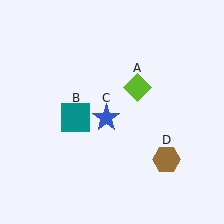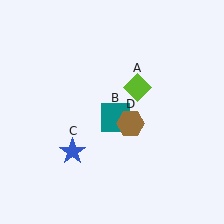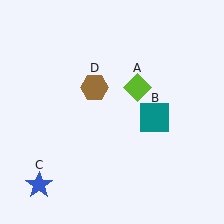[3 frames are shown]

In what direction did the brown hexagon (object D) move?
The brown hexagon (object D) moved up and to the left.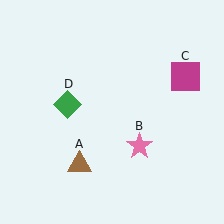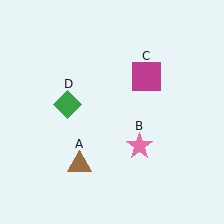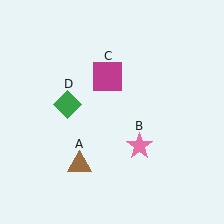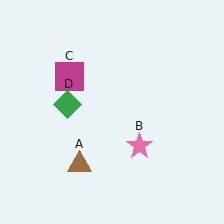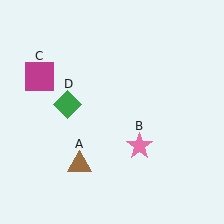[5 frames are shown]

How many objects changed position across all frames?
1 object changed position: magenta square (object C).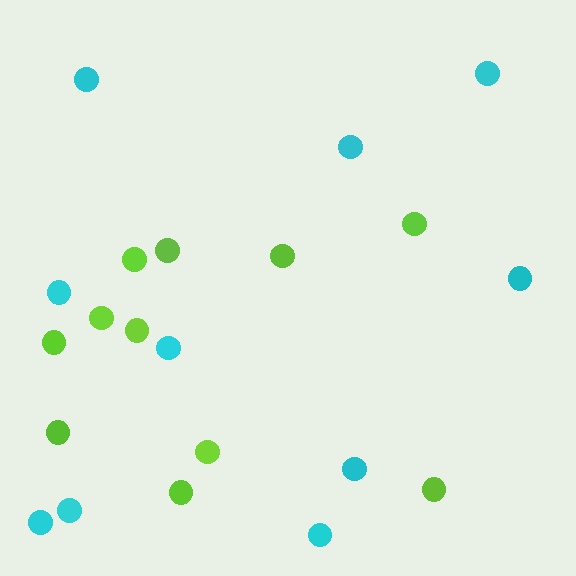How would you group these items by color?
There are 2 groups: one group of cyan circles (10) and one group of lime circles (11).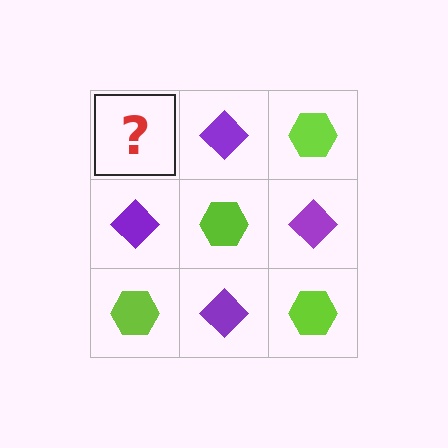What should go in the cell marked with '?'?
The missing cell should contain a lime hexagon.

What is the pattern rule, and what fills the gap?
The rule is that it alternates lime hexagon and purple diamond in a checkerboard pattern. The gap should be filled with a lime hexagon.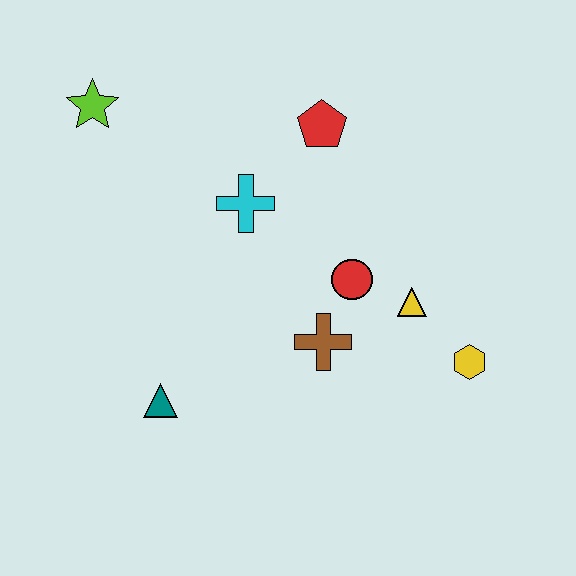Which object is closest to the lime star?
The cyan cross is closest to the lime star.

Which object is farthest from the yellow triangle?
The lime star is farthest from the yellow triangle.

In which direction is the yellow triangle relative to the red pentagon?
The yellow triangle is below the red pentagon.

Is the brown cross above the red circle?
No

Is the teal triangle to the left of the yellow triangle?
Yes